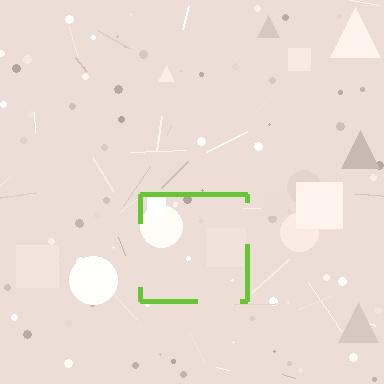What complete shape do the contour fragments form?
The contour fragments form a square.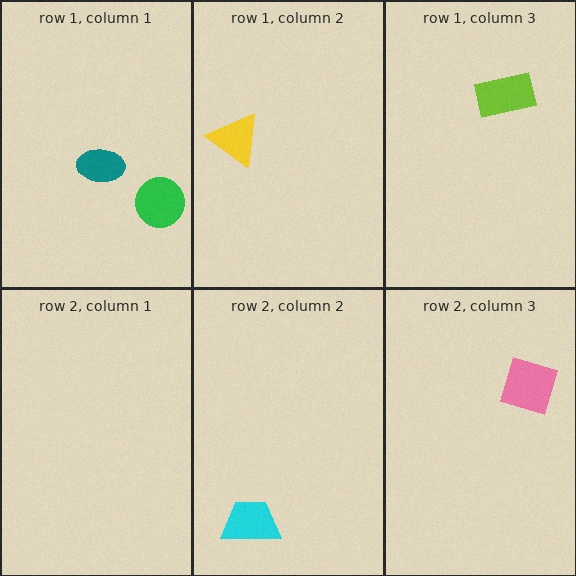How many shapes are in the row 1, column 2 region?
1.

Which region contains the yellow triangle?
The row 1, column 2 region.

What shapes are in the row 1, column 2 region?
The yellow triangle.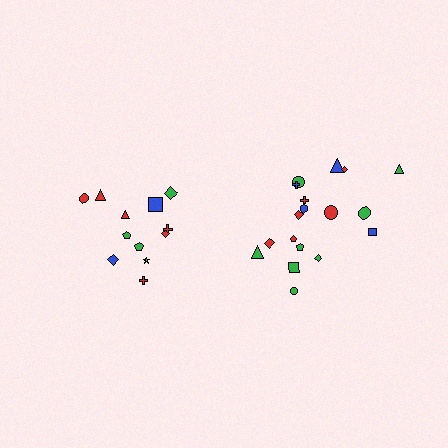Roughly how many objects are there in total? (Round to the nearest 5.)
Roughly 30 objects in total.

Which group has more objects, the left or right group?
The right group.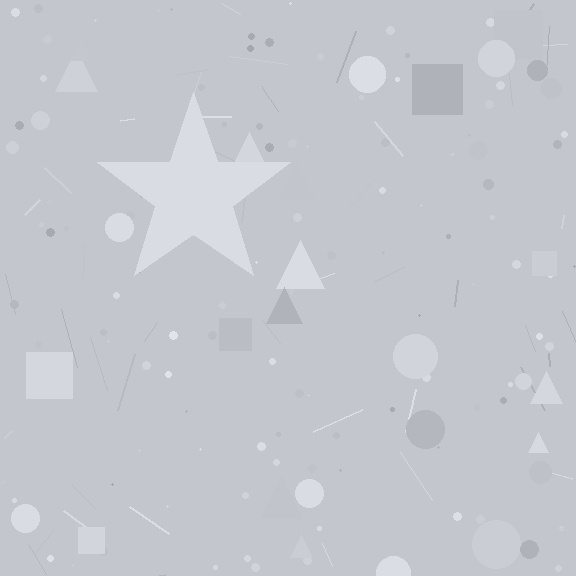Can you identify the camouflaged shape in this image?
The camouflaged shape is a star.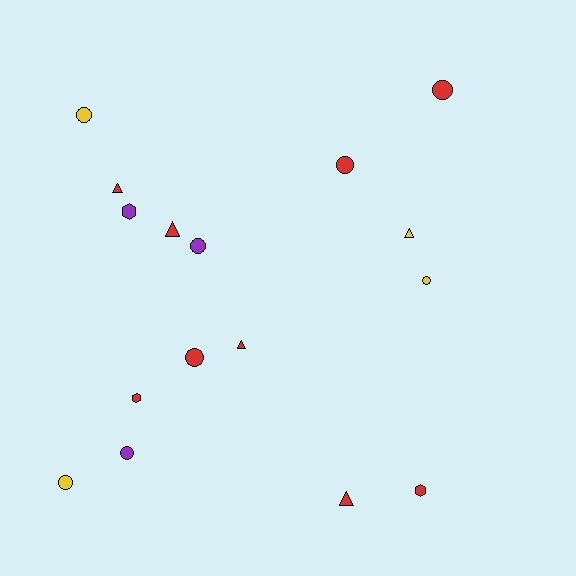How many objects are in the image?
There are 16 objects.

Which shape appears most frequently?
Circle, with 8 objects.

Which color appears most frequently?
Red, with 9 objects.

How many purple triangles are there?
There are no purple triangles.